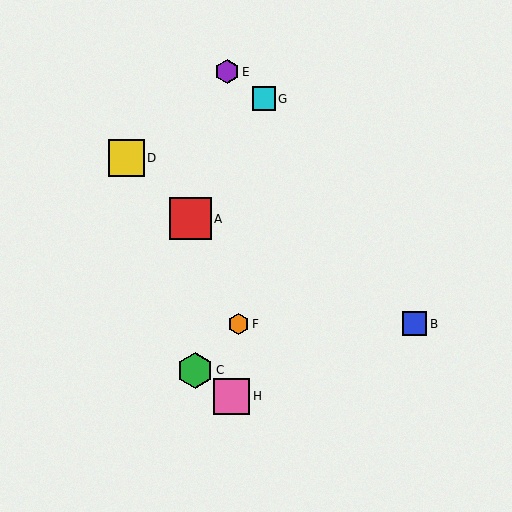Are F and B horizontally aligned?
Yes, both are at y≈324.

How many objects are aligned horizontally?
2 objects (B, F) are aligned horizontally.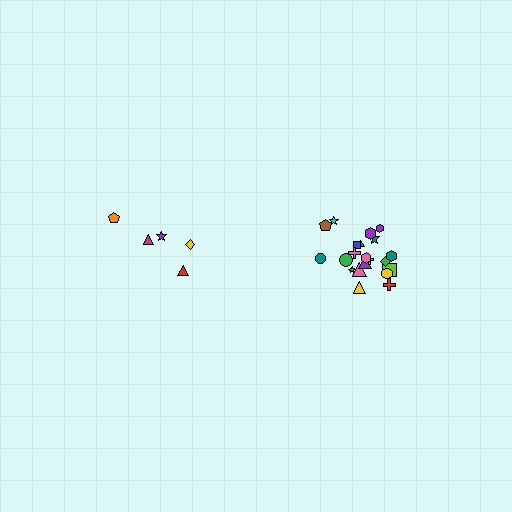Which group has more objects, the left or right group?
The right group.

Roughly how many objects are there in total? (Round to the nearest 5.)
Roughly 25 objects in total.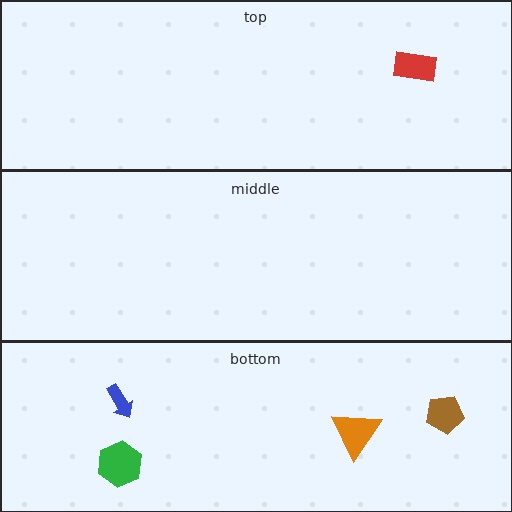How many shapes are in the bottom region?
4.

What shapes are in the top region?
The red rectangle.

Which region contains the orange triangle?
The bottom region.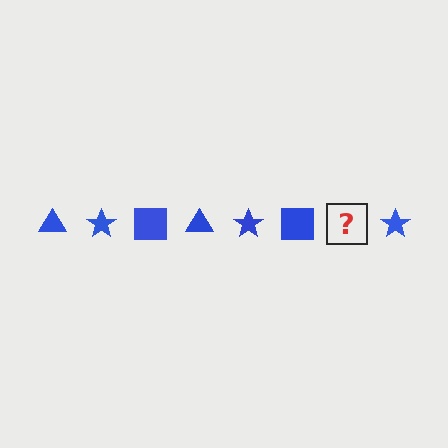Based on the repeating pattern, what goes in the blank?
The blank should be a blue triangle.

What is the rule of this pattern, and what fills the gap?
The rule is that the pattern cycles through triangle, star, square shapes in blue. The gap should be filled with a blue triangle.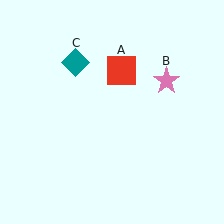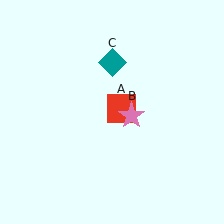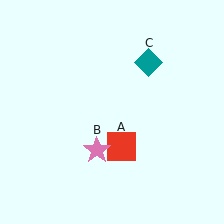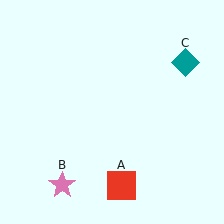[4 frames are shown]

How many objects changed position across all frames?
3 objects changed position: red square (object A), pink star (object B), teal diamond (object C).